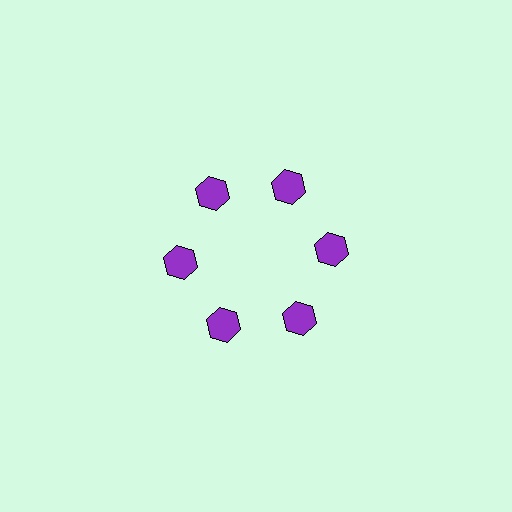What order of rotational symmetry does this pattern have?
This pattern has 6-fold rotational symmetry.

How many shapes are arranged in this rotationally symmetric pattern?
There are 6 shapes, arranged in 6 groups of 1.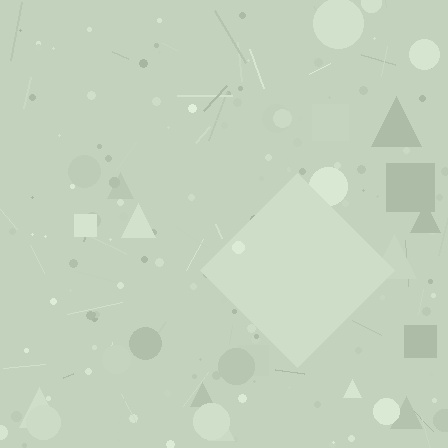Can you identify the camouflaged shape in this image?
The camouflaged shape is a diamond.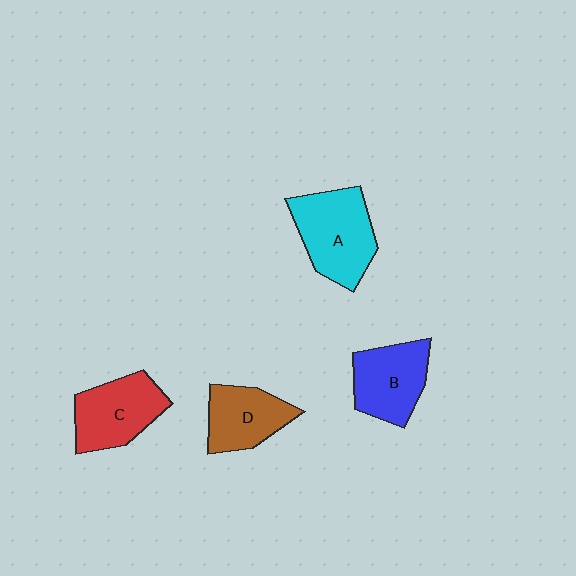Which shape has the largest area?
Shape A (cyan).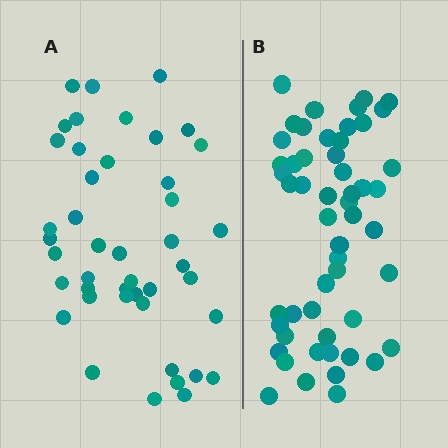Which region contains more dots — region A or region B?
Region B (the right region) has more dots.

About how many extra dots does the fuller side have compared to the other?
Region B has roughly 8 or so more dots than region A.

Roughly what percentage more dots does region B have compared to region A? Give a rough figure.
About 20% more.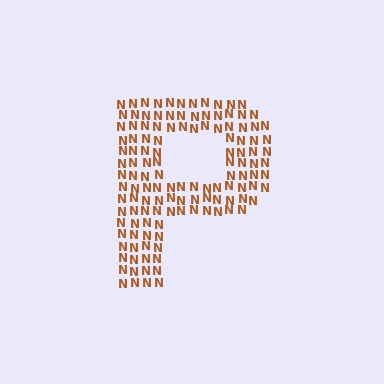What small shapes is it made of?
It is made of small letter N's.